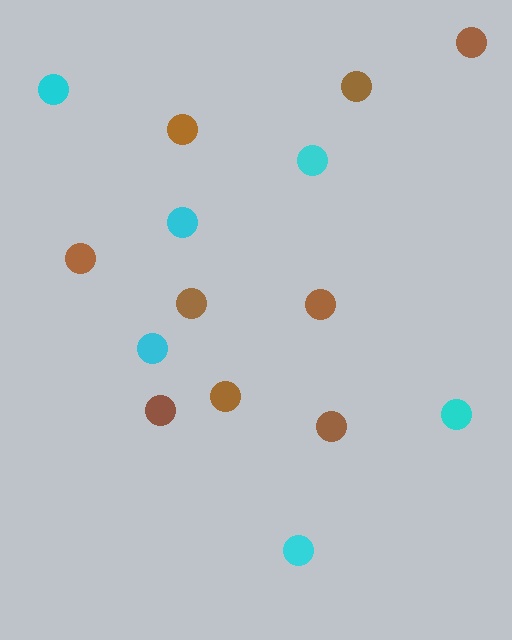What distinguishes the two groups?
There are 2 groups: one group of cyan circles (6) and one group of brown circles (9).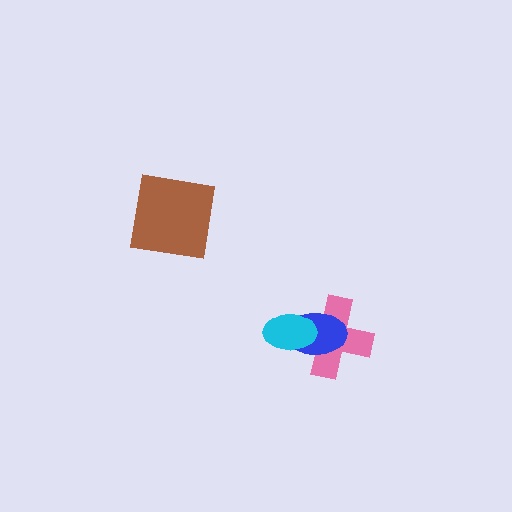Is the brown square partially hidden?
No, no other shape covers it.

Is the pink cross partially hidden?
Yes, it is partially covered by another shape.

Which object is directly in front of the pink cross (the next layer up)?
The blue ellipse is directly in front of the pink cross.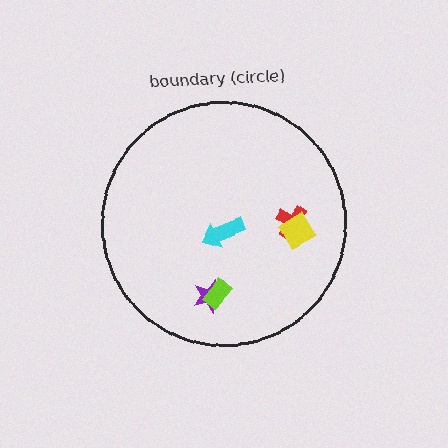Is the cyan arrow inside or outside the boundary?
Inside.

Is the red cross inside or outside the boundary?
Inside.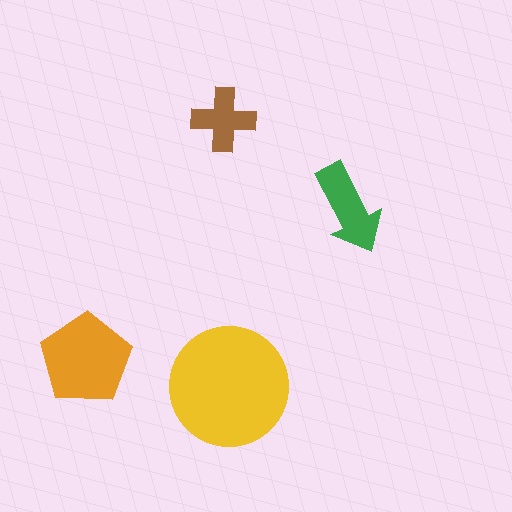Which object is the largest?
The yellow circle.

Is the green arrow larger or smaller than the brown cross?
Larger.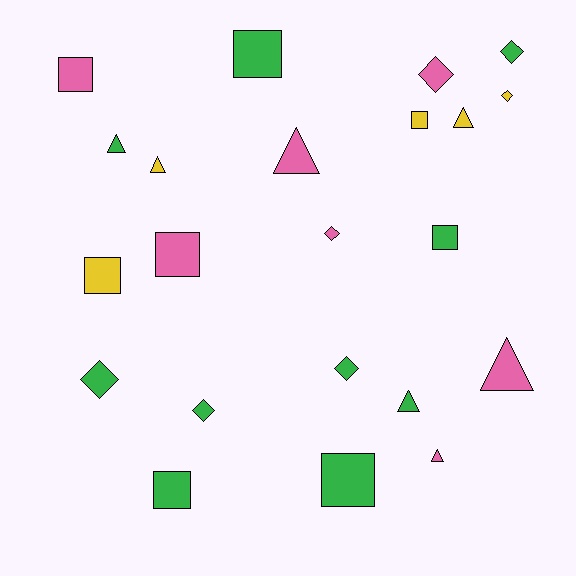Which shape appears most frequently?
Square, with 8 objects.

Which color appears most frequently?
Green, with 10 objects.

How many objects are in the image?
There are 22 objects.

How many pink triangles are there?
There are 3 pink triangles.